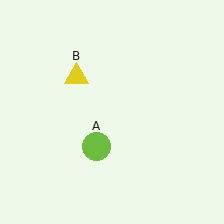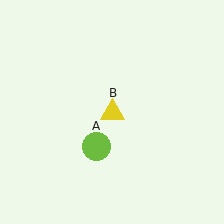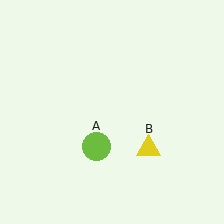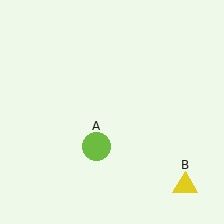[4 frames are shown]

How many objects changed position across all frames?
1 object changed position: yellow triangle (object B).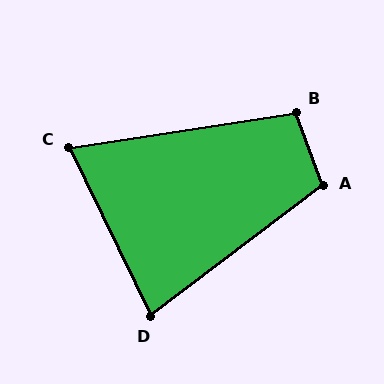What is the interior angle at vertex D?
Approximately 79 degrees (acute).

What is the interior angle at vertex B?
Approximately 101 degrees (obtuse).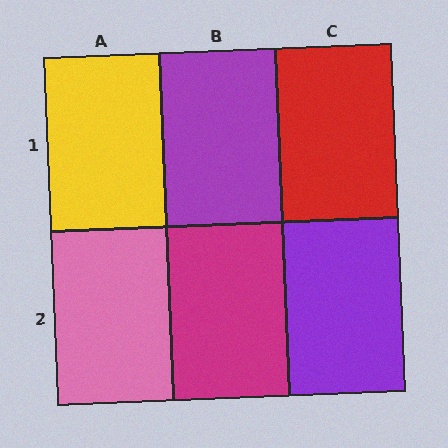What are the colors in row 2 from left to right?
Pink, magenta, purple.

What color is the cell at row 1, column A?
Yellow.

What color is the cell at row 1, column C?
Red.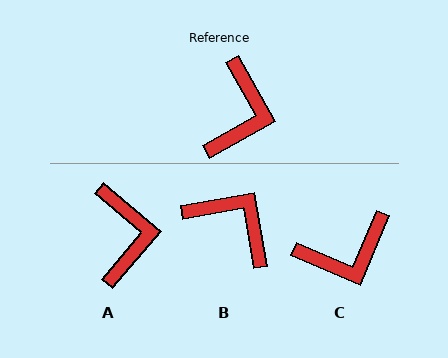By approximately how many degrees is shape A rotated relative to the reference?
Approximately 20 degrees counter-clockwise.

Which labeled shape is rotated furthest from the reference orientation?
B, about 70 degrees away.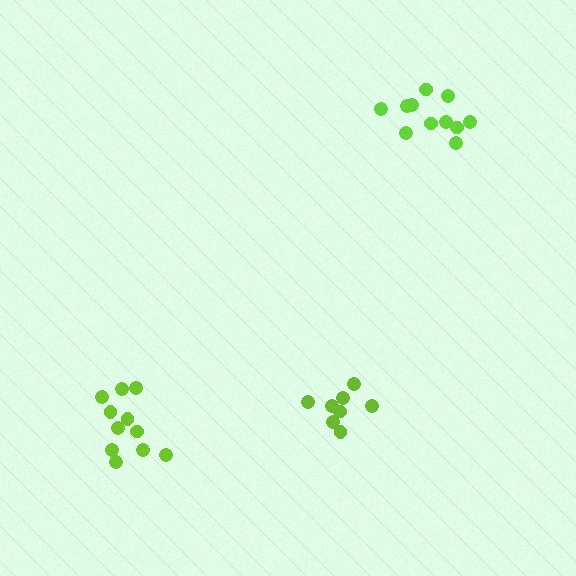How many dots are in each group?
Group 1: 11 dots, Group 2: 8 dots, Group 3: 11 dots (30 total).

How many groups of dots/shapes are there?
There are 3 groups.